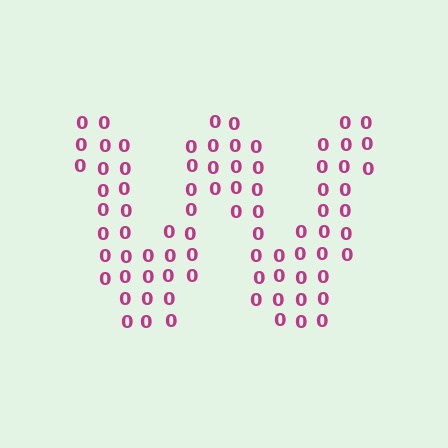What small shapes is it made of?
It is made of small digit 0's.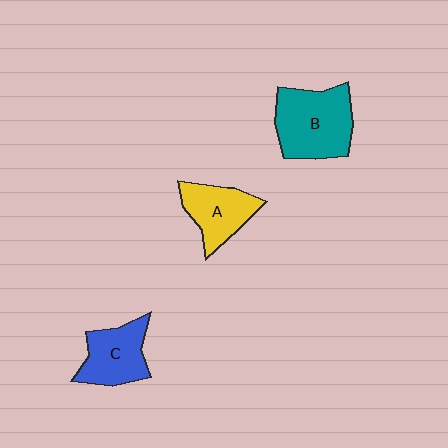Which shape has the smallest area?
Shape A (yellow).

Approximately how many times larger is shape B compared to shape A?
Approximately 1.5 times.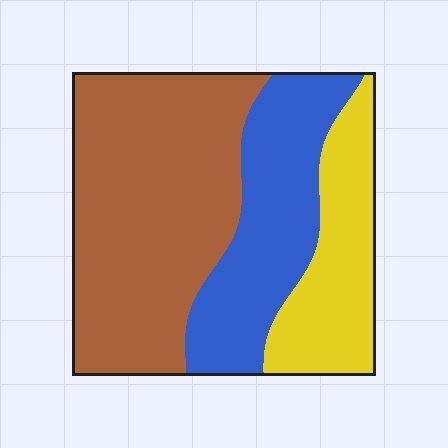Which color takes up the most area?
Brown, at roughly 50%.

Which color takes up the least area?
Yellow, at roughly 20%.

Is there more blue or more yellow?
Blue.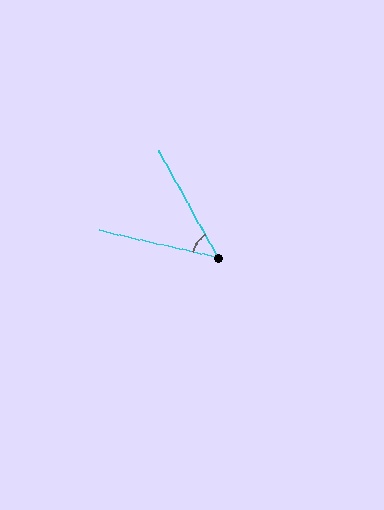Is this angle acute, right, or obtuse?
It is acute.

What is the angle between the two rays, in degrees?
Approximately 48 degrees.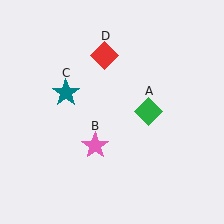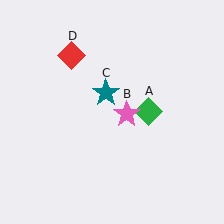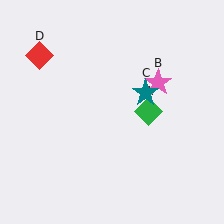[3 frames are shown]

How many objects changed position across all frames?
3 objects changed position: pink star (object B), teal star (object C), red diamond (object D).